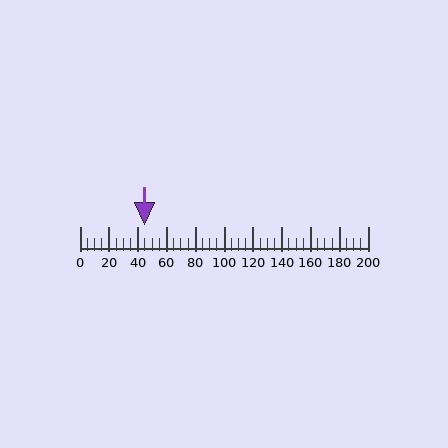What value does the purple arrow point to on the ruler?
The purple arrow points to approximately 45.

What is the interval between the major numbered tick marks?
The major tick marks are spaced 20 units apart.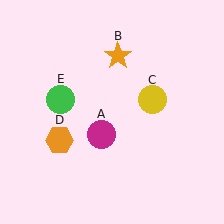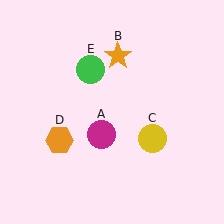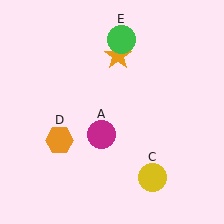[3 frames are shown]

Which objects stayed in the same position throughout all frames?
Magenta circle (object A) and orange star (object B) and orange hexagon (object D) remained stationary.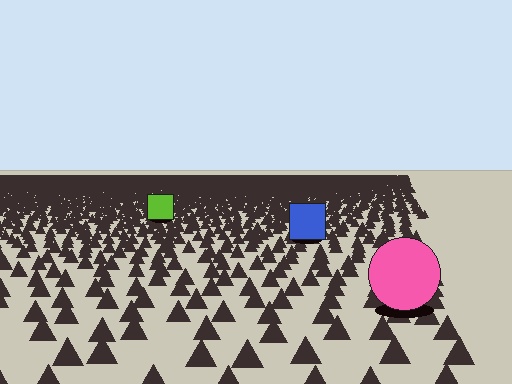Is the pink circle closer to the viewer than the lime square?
Yes. The pink circle is closer — you can tell from the texture gradient: the ground texture is coarser near it.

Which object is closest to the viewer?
The pink circle is closest. The texture marks near it are larger and more spread out.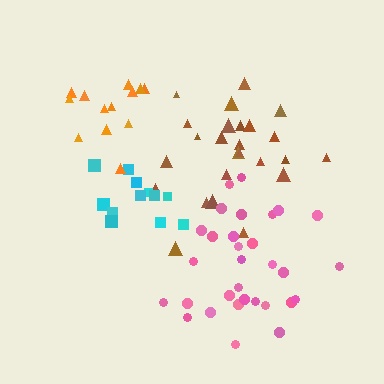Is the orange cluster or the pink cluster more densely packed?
Orange.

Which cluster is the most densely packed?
Orange.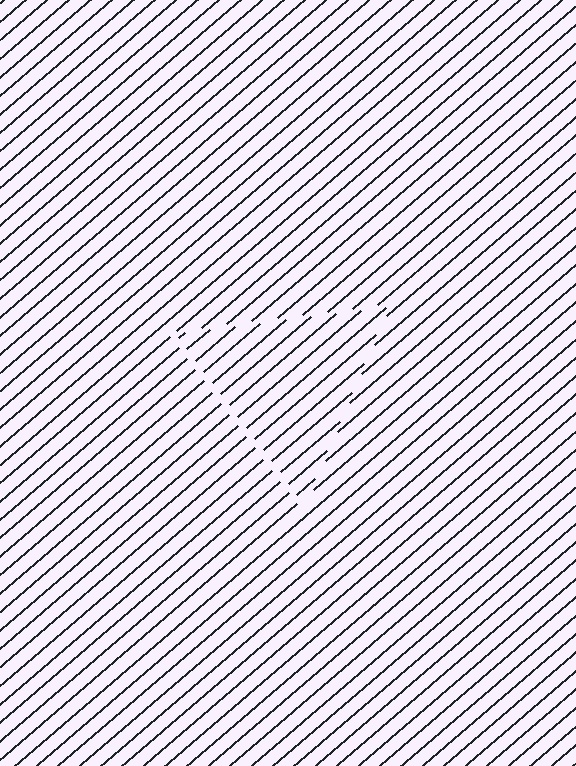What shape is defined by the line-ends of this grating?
An illusory triangle. The interior of the shape contains the same grating, shifted by half a period — the contour is defined by the phase discontinuity where line-ends from the inner and outer gratings abut.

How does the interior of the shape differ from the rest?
The interior of the shape contains the same grating, shifted by half a period — the contour is defined by the phase discontinuity where line-ends from the inner and outer gratings abut.